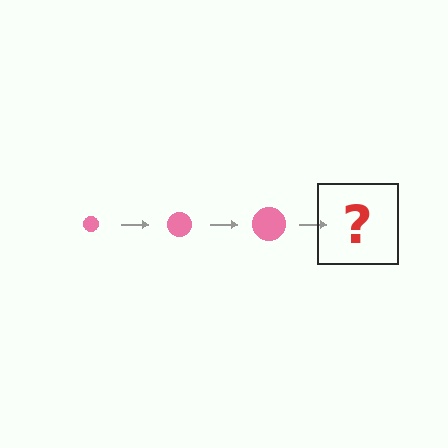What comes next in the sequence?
The next element should be a pink circle, larger than the previous one.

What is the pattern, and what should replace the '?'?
The pattern is that the circle gets progressively larger each step. The '?' should be a pink circle, larger than the previous one.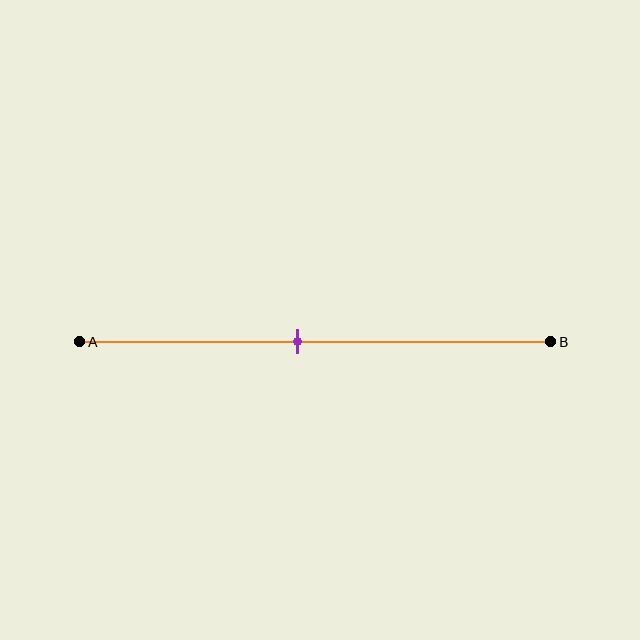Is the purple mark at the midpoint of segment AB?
No, the mark is at about 45% from A, not at the 50% midpoint.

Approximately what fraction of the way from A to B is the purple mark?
The purple mark is approximately 45% of the way from A to B.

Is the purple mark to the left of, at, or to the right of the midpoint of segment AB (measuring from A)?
The purple mark is to the left of the midpoint of segment AB.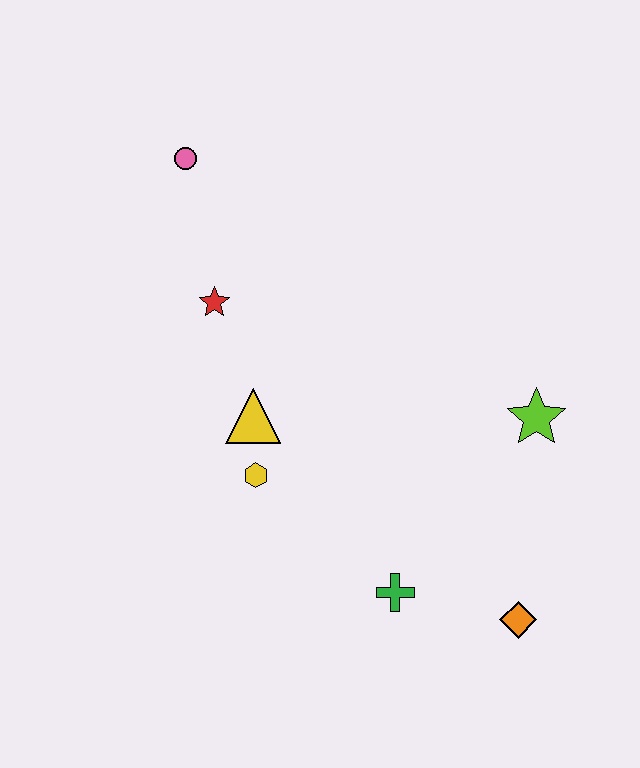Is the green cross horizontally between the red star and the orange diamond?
Yes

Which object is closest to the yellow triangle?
The yellow hexagon is closest to the yellow triangle.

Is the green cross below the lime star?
Yes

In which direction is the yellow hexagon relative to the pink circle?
The yellow hexagon is below the pink circle.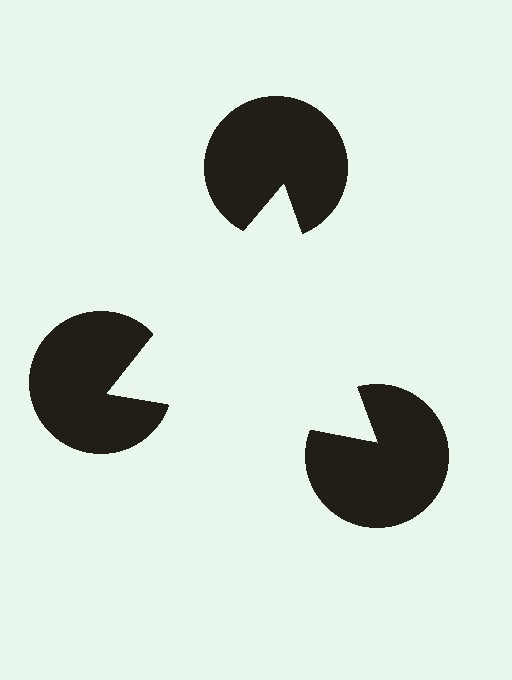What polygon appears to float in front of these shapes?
An illusory triangle — its edges are inferred from the aligned wedge cuts in the pac-man discs, not physically drawn.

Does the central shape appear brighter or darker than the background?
It typically appears slightly brighter than the background, even though no actual brightness change is drawn.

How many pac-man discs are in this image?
There are 3 — one at each vertex of the illusory triangle.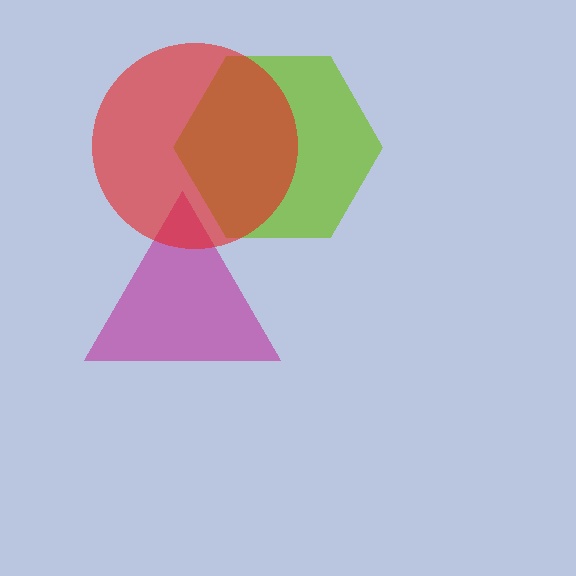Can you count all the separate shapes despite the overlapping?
Yes, there are 3 separate shapes.